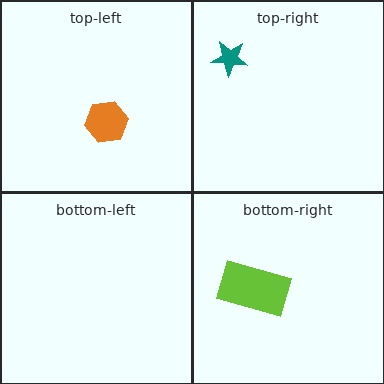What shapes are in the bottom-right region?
The lime rectangle.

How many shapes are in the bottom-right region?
1.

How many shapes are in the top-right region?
1.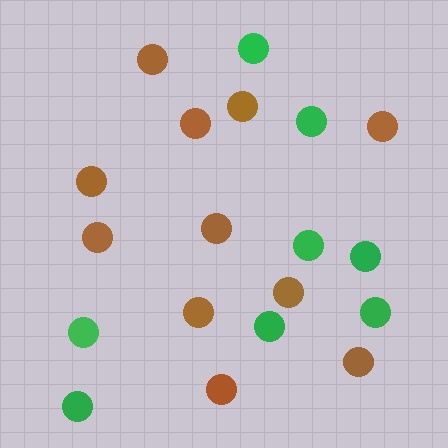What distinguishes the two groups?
There are 2 groups: one group of brown circles (11) and one group of green circles (8).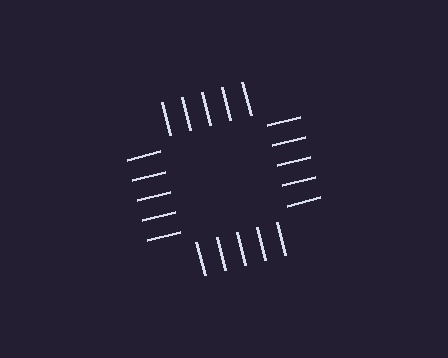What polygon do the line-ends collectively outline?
An illusory square — the line segments terminate on its edges but no continuous stroke is drawn.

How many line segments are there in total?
20 — 5 along each of the 4 edges.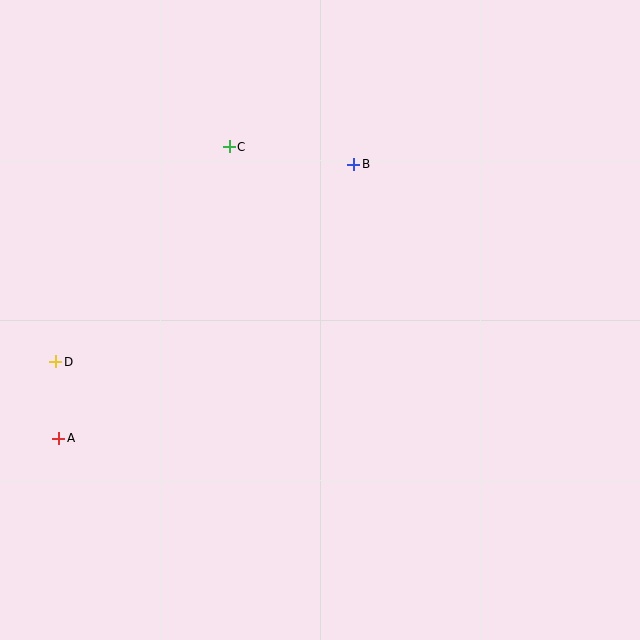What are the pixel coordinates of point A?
Point A is at (59, 438).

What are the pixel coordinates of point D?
Point D is at (56, 362).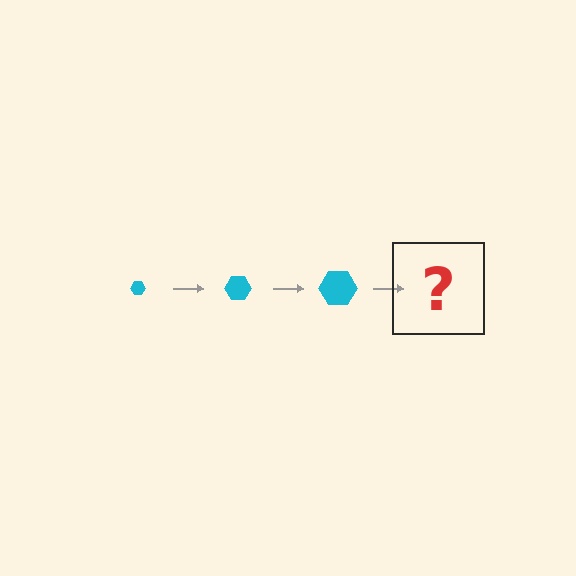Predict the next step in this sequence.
The next step is a cyan hexagon, larger than the previous one.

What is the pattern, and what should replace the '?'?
The pattern is that the hexagon gets progressively larger each step. The '?' should be a cyan hexagon, larger than the previous one.